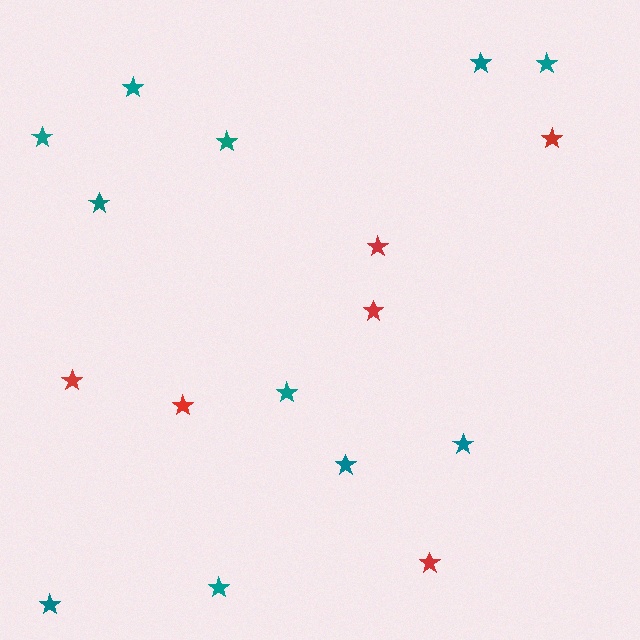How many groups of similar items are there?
There are 2 groups: one group of red stars (6) and one group of teal stars (11).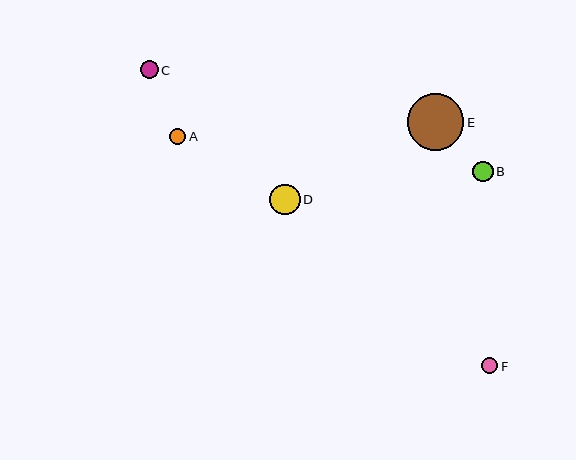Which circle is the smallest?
Circle F is the smallest with a size of approximately 16 pixels.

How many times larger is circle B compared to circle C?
Circle B is approximately 1.2 times the size of circle C.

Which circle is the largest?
Circle E is the largest with a size of approximately 56 pixels.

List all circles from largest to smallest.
From largest to smallest: E, D, B, C, A, F.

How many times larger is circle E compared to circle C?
Circle E is approximately 3.3 times the size of circle C.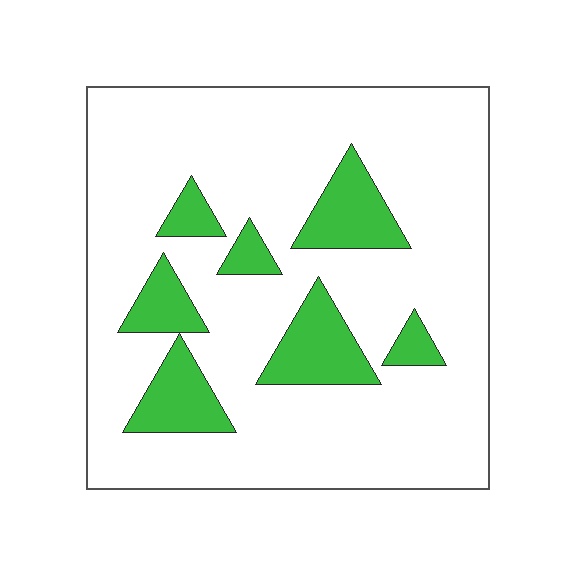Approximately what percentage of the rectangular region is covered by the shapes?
Approximately 20%.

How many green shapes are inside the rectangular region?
7.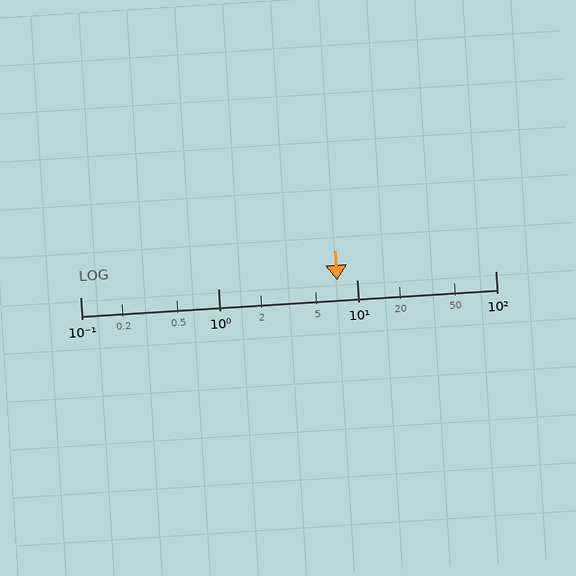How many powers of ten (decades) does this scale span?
The scale spans 3 decades, from 0.1 to 100.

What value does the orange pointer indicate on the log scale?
The pointer indicates approximately 7.2.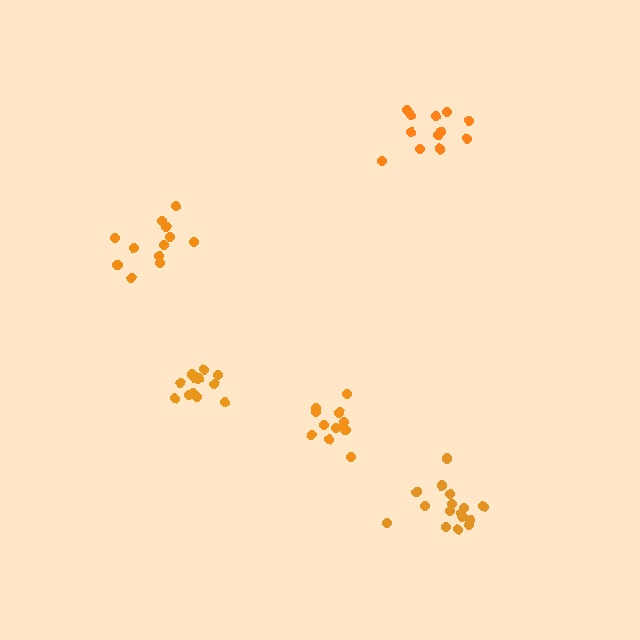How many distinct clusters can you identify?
There are 5 distinct clusters.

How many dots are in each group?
Group 1: 16 dots, Group 2: 12 dots, Group 3: 12 dots, Group 4: 12 dots, Group 5: 12 dots (64 total).